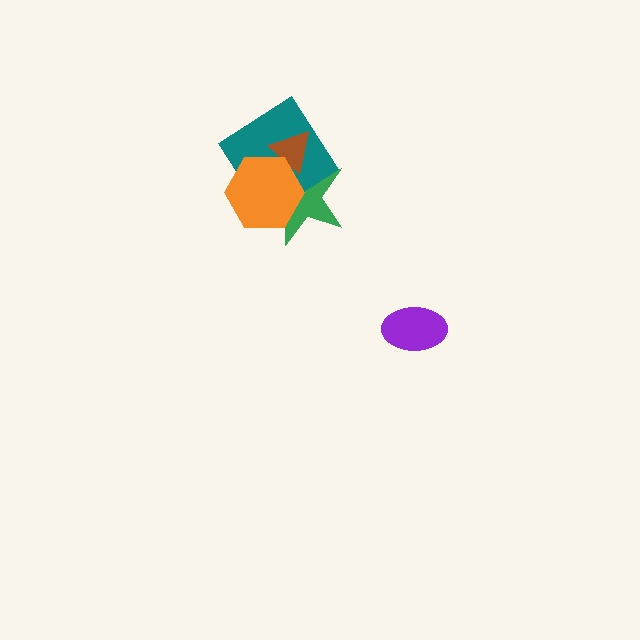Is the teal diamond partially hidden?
Yes, it is partially covered by another shape.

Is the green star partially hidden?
Yes, it is partially covered by another shape.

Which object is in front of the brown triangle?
The orange hexagon is in front of the brown triangle.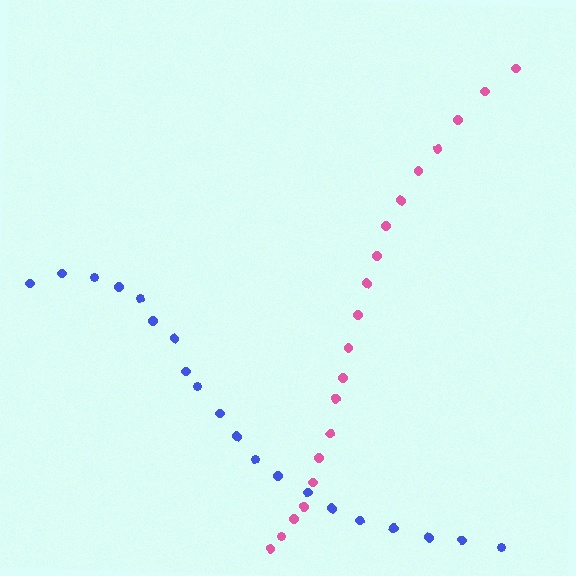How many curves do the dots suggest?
There are 2 distinct paths.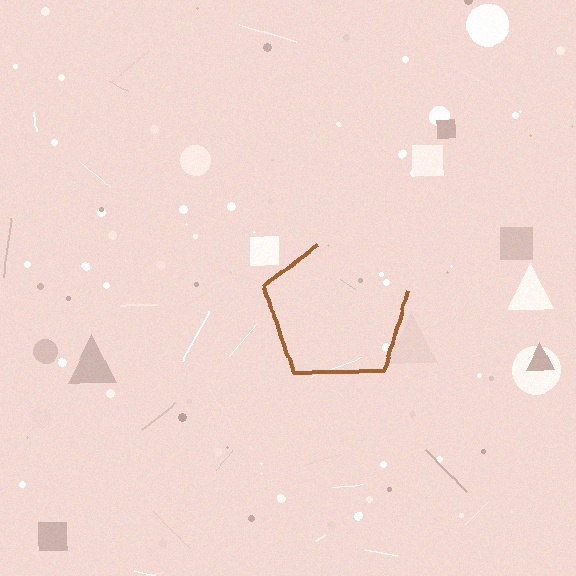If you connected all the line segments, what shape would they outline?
They would outline a pentagon.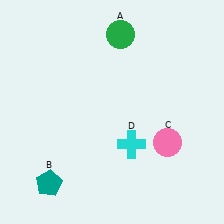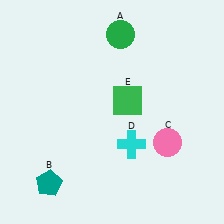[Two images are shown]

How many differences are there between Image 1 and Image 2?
There is 1 difference between the two images.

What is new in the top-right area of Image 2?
A green square (E) was added in the top-right area of Image 2.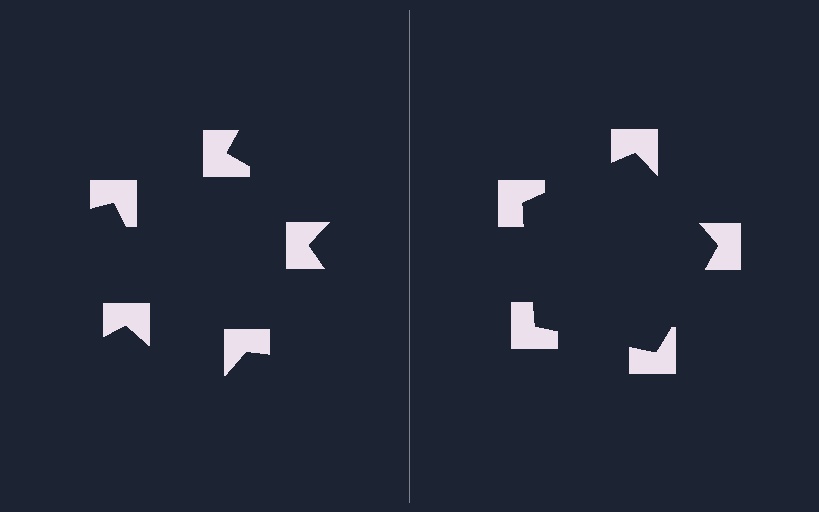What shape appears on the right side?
An illusory pentagon.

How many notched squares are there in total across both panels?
10 — 5 on each side.